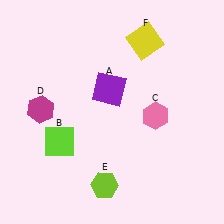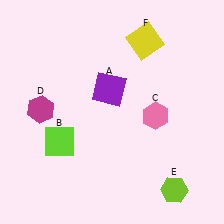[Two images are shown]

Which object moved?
The lime hexagon (E) moved right.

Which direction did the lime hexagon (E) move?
The lime hexagon (E) moved right.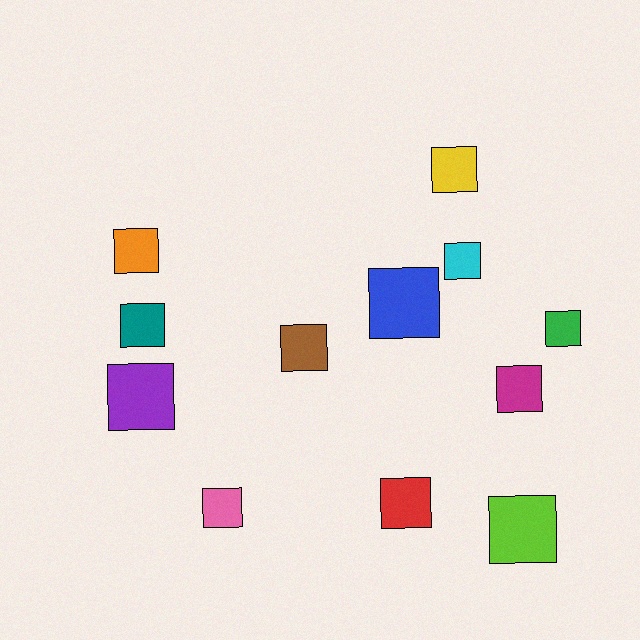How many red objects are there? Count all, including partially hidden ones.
There is 1 red object.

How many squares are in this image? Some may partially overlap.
There are 12 squares.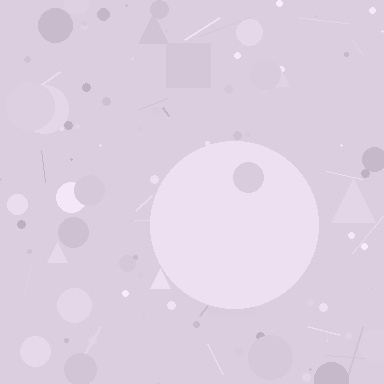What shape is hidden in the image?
A circle is hidden in the image.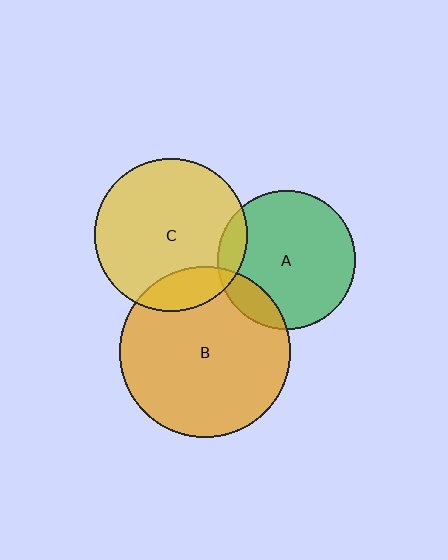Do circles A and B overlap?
Yes.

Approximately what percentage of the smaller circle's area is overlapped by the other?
Approximately 15%.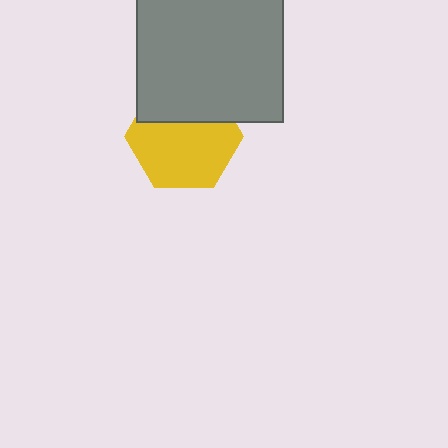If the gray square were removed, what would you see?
You would see the complete yellow hexagon.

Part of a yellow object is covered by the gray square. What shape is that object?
It is a hexagon.